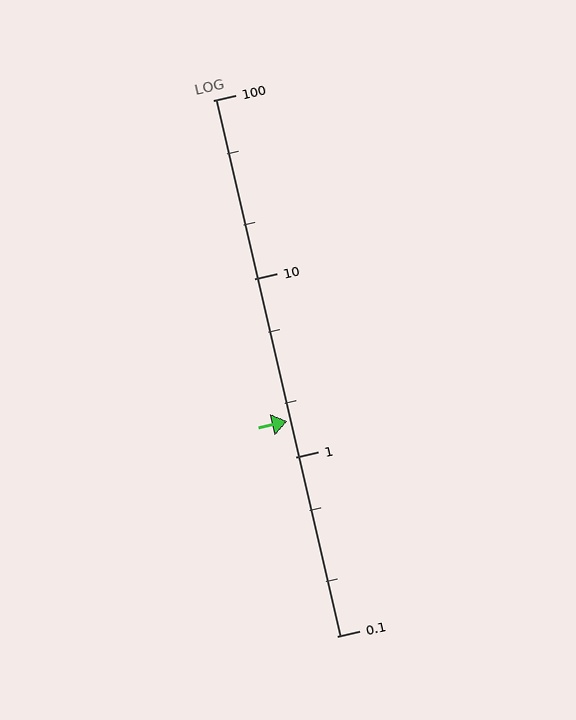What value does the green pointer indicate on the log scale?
The pointer indicates approximately 1.6.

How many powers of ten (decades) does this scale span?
The scale spans 3 decades, from 0.1 to 100.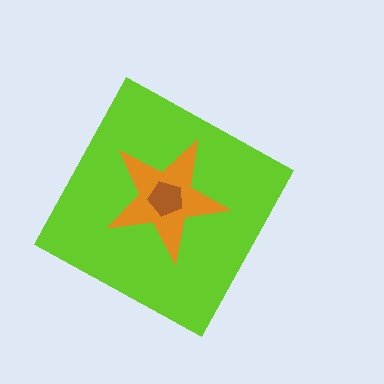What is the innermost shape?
The brown pentagon.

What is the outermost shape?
The lime diamond.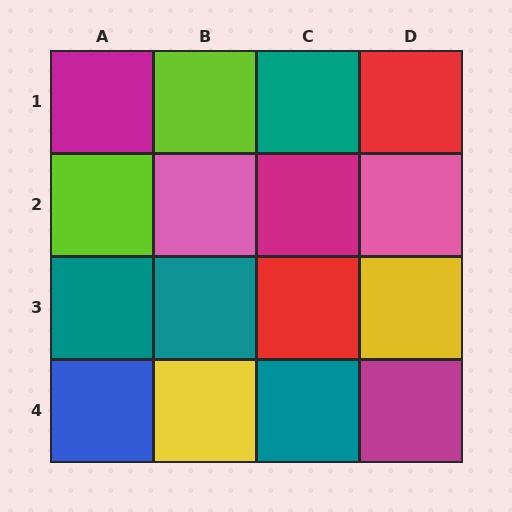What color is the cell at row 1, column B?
Lime.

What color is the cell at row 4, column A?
Blue.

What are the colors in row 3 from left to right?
Teal, teal, red, yellow.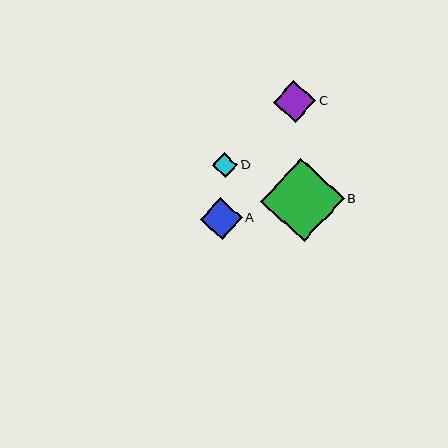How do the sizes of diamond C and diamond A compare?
Diamond C and diamond A are approximately the same size.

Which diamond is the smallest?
Diamond D is the smallest with a size of approximately 25 pixels.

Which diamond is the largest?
Diamond B is the largest with a size of approximately 83 pixels.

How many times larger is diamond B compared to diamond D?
Diamond B is approximately 3.3 times the size of diamond D.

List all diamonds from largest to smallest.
From largest to smallest: B, C, A, D.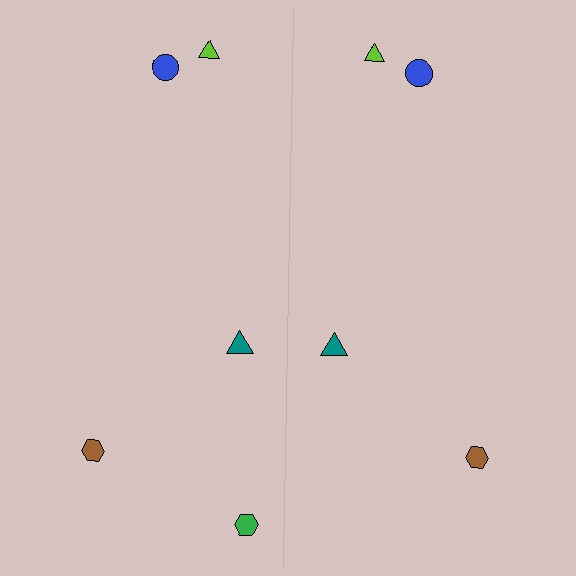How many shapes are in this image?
There are 9 shapes in this image.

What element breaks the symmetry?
A green hexagon is missing from the right side.